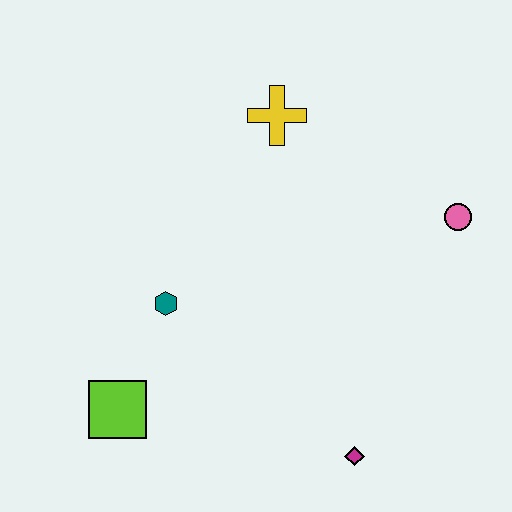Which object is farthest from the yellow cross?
The magenta diamond is farthest from the yellow cross.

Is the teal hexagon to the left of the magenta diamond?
Yes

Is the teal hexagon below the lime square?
No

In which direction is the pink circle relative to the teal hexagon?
The pink circle is to the right of the teal hexagon.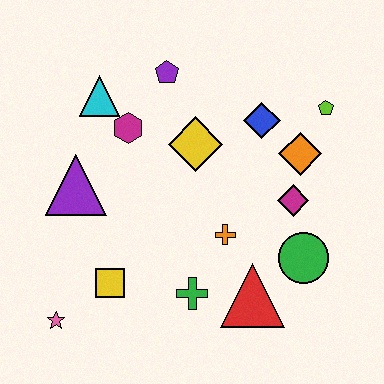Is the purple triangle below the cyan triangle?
Yes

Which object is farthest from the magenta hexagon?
The green circle is farthest from the magenta hexagon.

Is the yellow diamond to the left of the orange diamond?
Yes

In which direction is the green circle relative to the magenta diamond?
The green circle is below the magenta diamond.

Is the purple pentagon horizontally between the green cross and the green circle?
No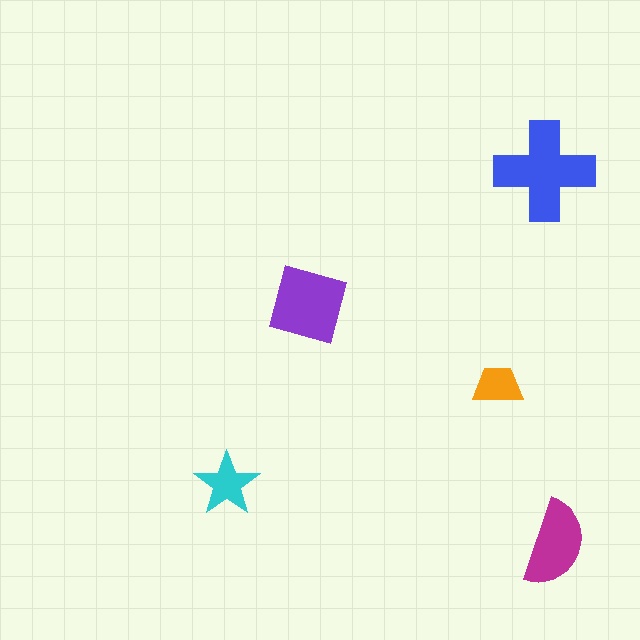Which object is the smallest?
The orange trapezoid.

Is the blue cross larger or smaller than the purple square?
Larger.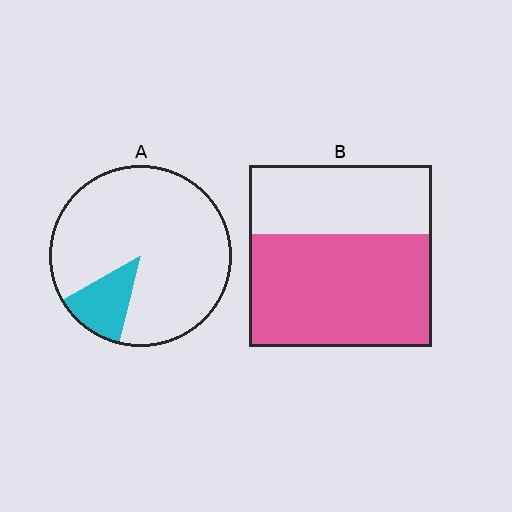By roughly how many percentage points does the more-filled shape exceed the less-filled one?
By roughly 50 percentage points (B over A).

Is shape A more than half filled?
No.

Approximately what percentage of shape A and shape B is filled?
A is approximately 15% and B is approximately 60%.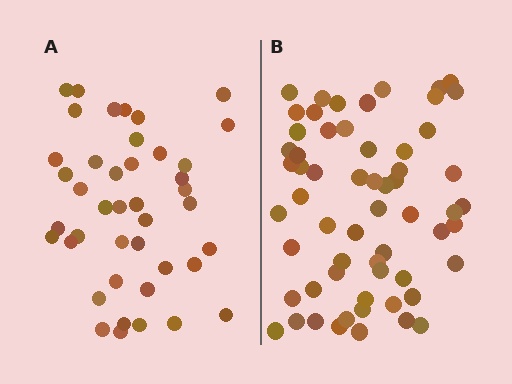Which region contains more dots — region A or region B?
Region B (the right region) has more dots.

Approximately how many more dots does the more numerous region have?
Region B has approximately 20 more dots than region A.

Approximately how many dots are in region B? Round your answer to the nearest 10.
About 60 dots.